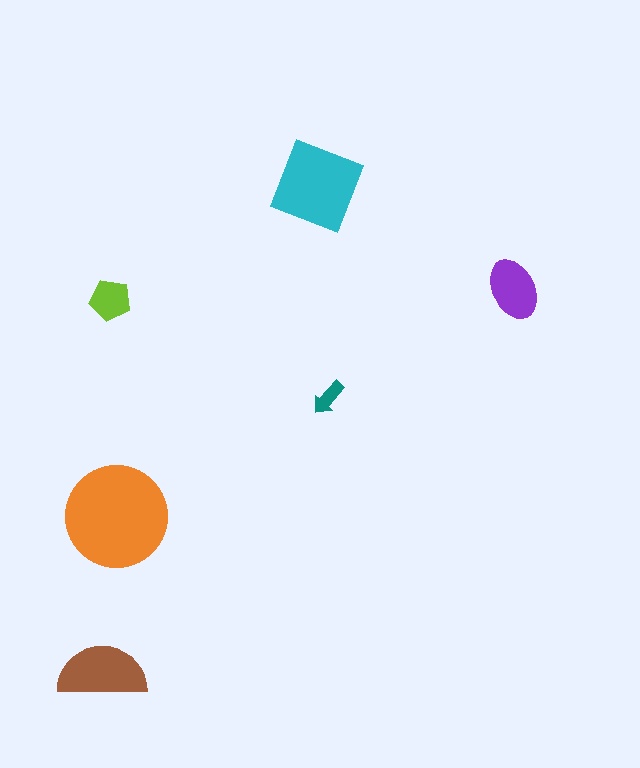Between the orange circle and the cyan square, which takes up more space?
The orange circle.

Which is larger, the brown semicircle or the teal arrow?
The brown semicircle.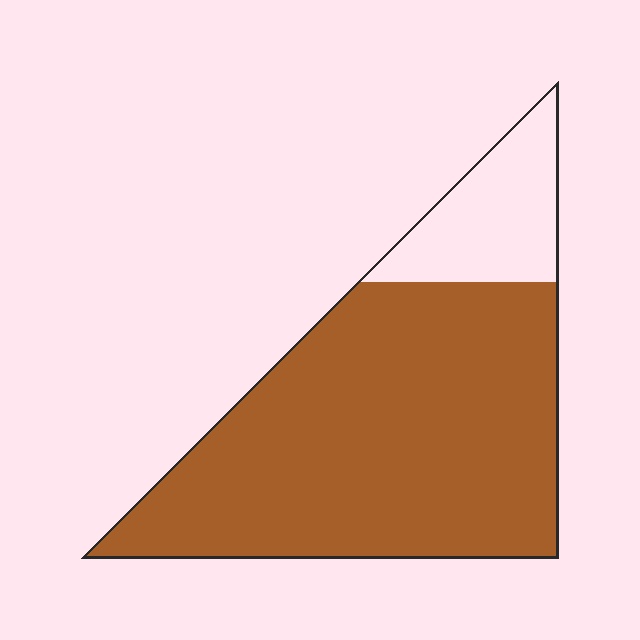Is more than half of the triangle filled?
Yes.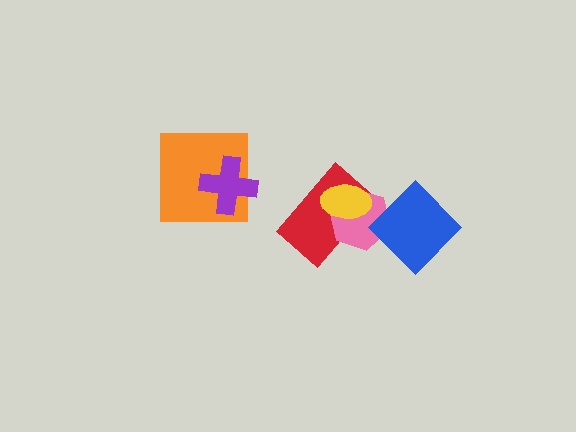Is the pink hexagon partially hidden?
Yes, it is partially covered by another shape.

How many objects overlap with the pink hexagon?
3 objects overlap with the pink hexagon.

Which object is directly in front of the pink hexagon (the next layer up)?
The yellow ellipse is directly in front of the pink hexagon.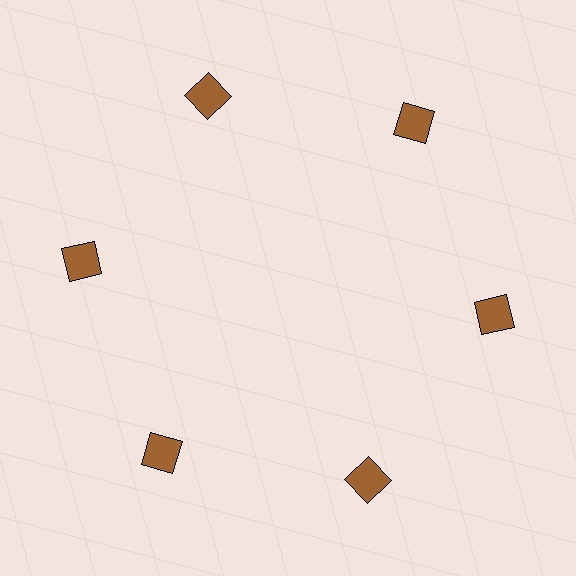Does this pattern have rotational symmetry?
Yes, this pattern has 6-fold rotational symmetry. It looks the same after rotating 60 degrees around the center.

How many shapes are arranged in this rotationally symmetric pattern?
There are 6 shapes, arranged in 6 groups of 1.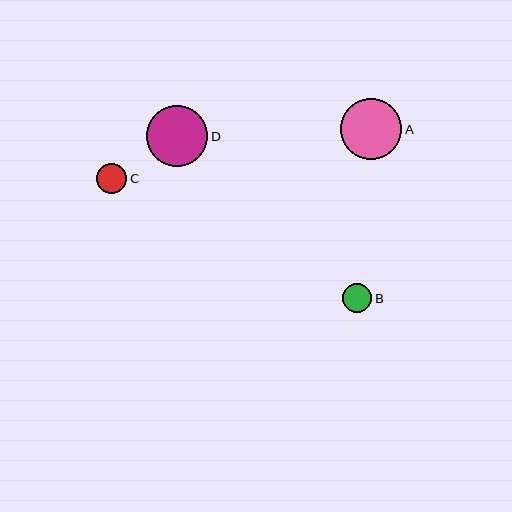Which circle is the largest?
Circle D is the largest with a size of approximately 61 pixels.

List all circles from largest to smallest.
From largest to smallest: D, A, C, B.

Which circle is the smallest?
Circle B is the smallest with a size of approximately 29 pixels.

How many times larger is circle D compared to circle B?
Circle D is approximately 2.1 times the size of circle B.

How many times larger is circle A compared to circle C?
Circle A is approximately 2.0 times the size of circle C.